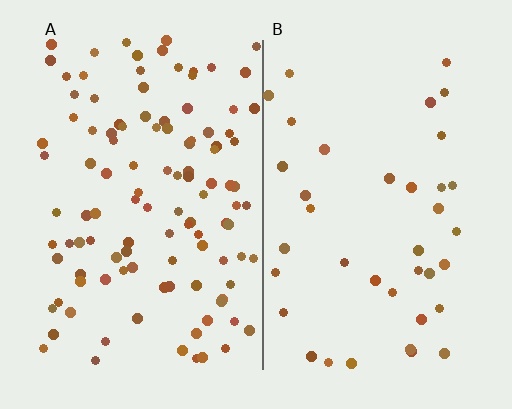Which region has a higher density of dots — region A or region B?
A (the left).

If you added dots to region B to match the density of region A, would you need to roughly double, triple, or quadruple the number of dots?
Approximately triple.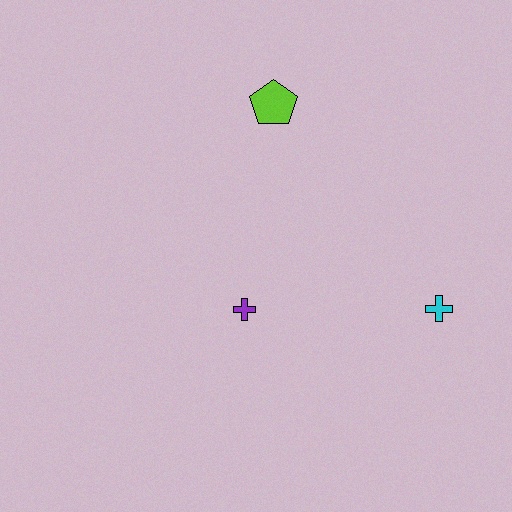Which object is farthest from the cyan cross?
The lime pentagon is farthest from the cyan cross.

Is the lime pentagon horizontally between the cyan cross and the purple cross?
Yes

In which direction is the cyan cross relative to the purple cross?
The cyan cross is to the right of the purple cross.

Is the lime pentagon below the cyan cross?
No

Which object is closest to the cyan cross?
The purple cross is closest to the cyan cross.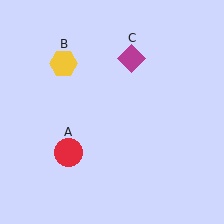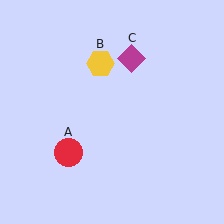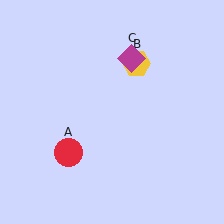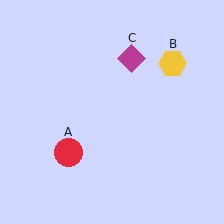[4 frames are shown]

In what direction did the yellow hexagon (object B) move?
The yellow hexagon (object B) moved right.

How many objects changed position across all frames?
1 object changed position: yellow hexagon (object B).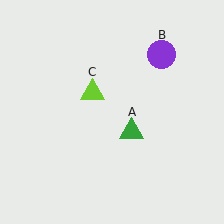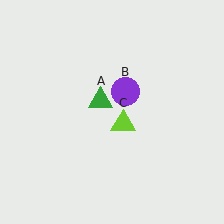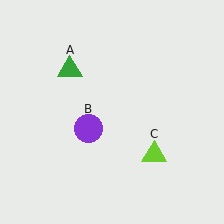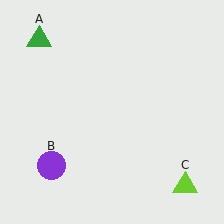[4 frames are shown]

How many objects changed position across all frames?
3 objects changed position: green triangle (object A), purple circle (object B), lime triangle (object C).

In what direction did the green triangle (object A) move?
The green triangle (object A) moved up and to the left.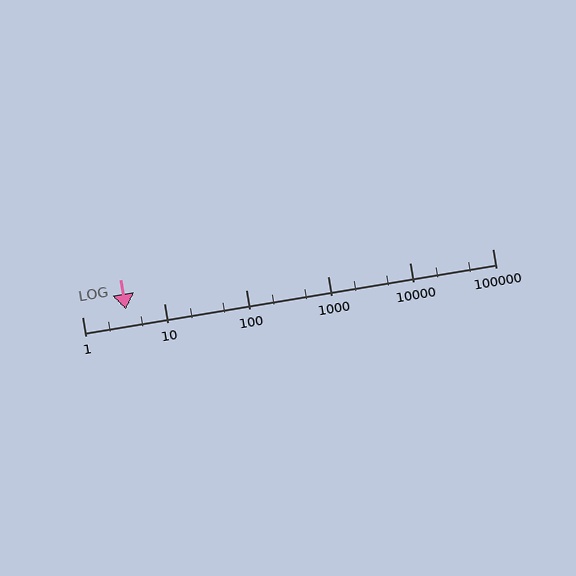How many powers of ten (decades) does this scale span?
The scale spans 5 decades, from 1 to 100000.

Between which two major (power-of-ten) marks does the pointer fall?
The pointer is between 1 and 10.